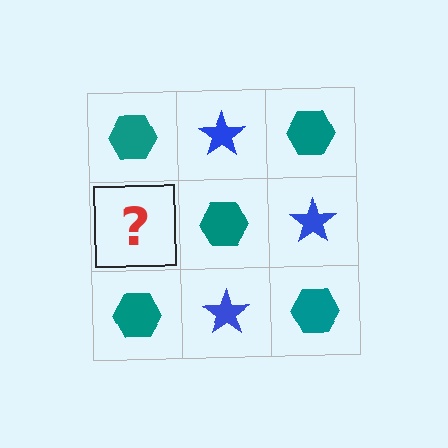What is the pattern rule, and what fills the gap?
The rule is that it alternates teal hexagon and blue star in a checkerboard pattern. The gap should be filled with a blue star.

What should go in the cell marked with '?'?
The missing cell should contain a blue star.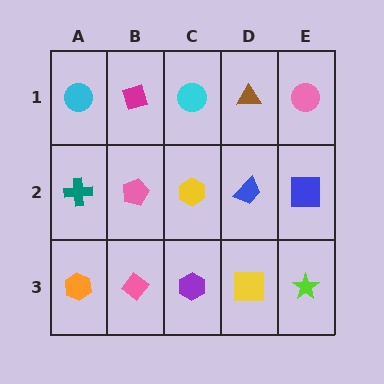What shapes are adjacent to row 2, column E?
A pink circle (row 1, column E), a lime star (row 3, column E), a blue trapezoid (row 2, column D).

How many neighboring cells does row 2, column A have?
3.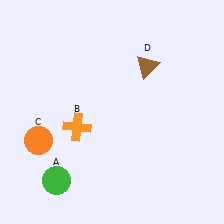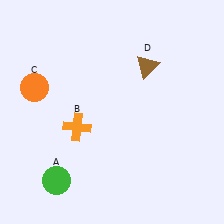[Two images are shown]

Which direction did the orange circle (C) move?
The orange circle (C) moved up.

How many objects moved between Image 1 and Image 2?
1 object moved between the two images.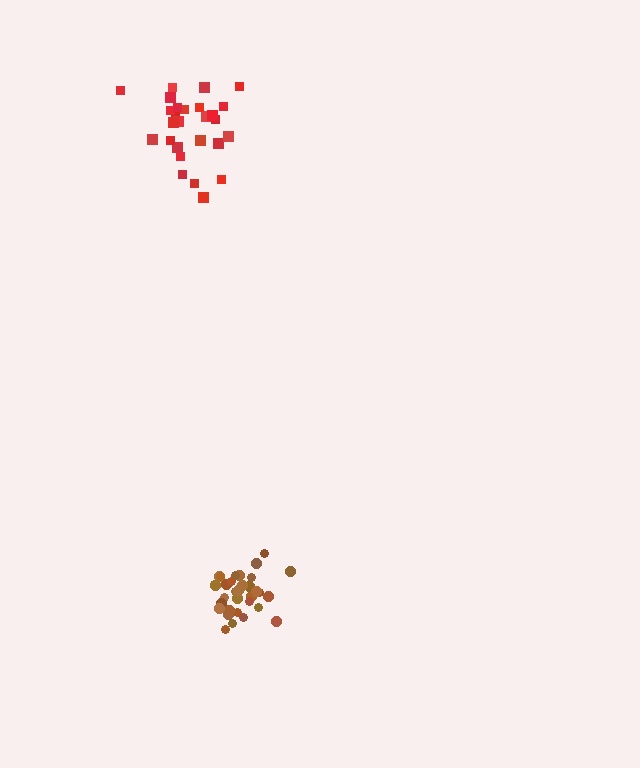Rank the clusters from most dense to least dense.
brown, red.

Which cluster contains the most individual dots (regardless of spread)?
Brown (33).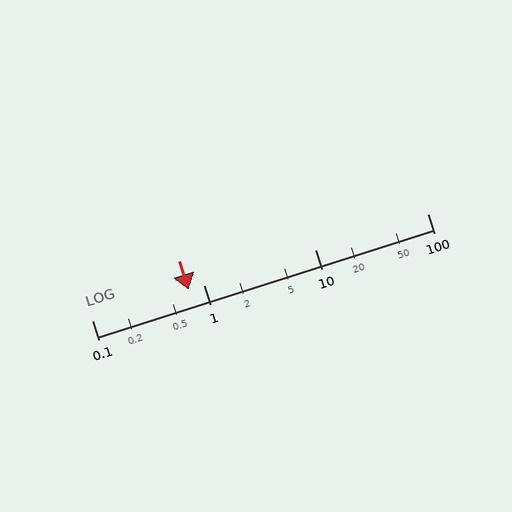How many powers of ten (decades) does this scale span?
The scale spans 3 decades, from 0.1 to 100.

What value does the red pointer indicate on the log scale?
The pointer indicates approximately 0.73.